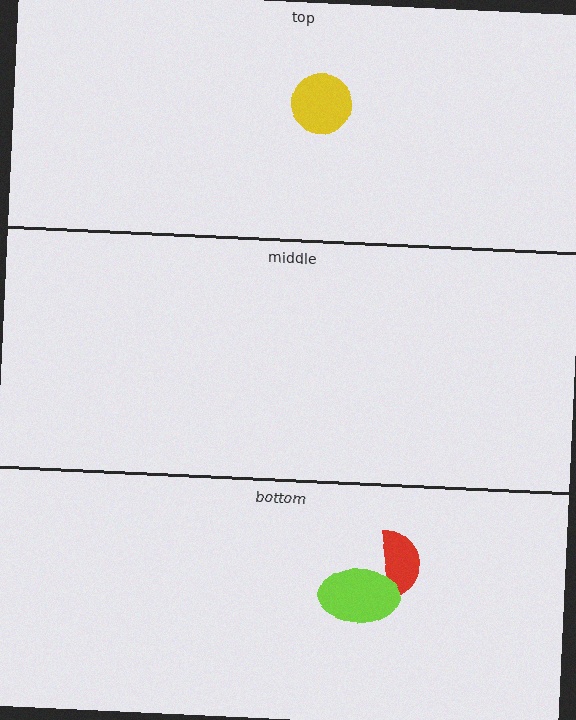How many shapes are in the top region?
1.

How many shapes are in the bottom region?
2.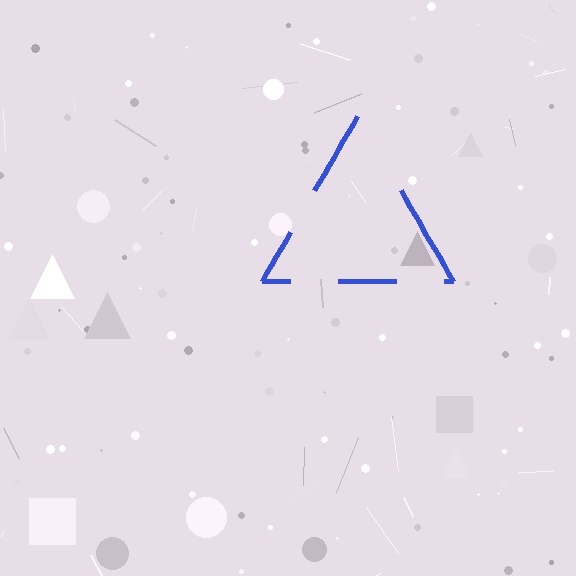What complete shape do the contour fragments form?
The contour fragments form a triangle.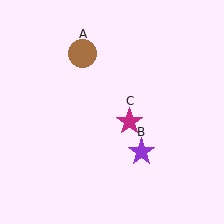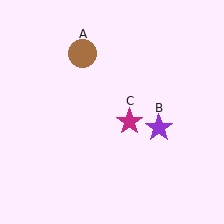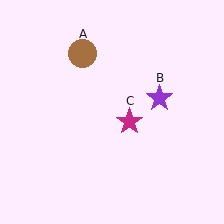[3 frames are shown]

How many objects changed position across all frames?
1 object changed position: purple star (object B).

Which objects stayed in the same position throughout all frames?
Brown circle (object A) and magenta star (object C) remained stationary.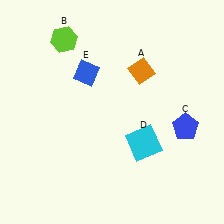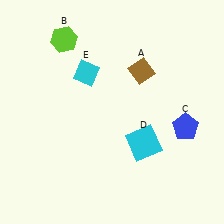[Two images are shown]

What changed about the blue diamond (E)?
In Image 1, E is blue. In Image 2, it changed to cyan.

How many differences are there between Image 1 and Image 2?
There are 2 differences between the two images.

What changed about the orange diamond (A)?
In Image 1, A is orange. In Image 2, it changed to brown.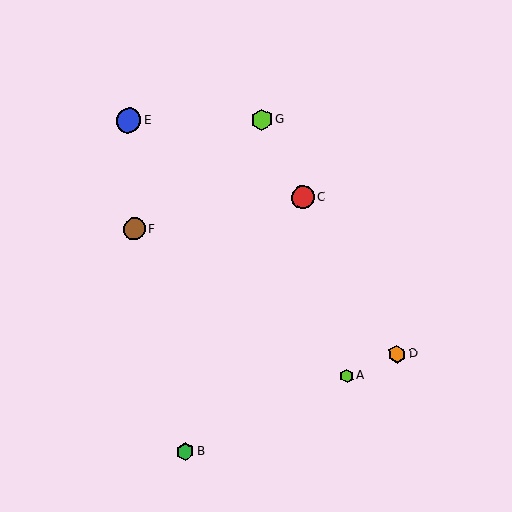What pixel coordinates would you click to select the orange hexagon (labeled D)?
Click at (397, 354) to select the orange hexagon D.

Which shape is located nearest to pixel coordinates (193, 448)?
The green hexagon (labeled B) at (185, 451) is nearest to that location.